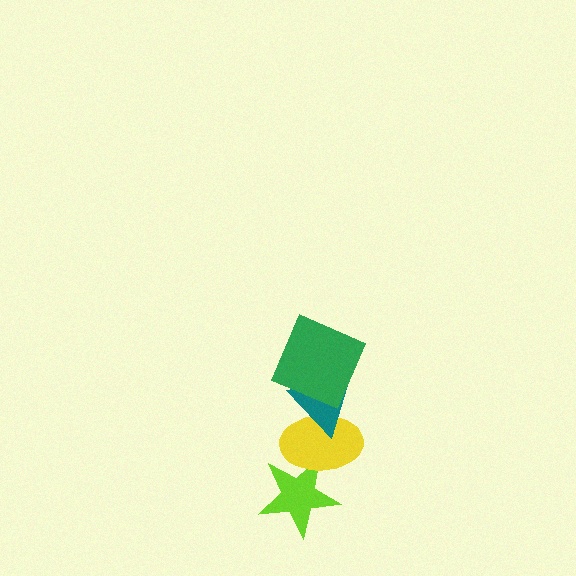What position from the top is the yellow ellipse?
The yellow ellipse is 3rd from the top.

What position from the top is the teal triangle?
The teal triangle is 2nd from the top.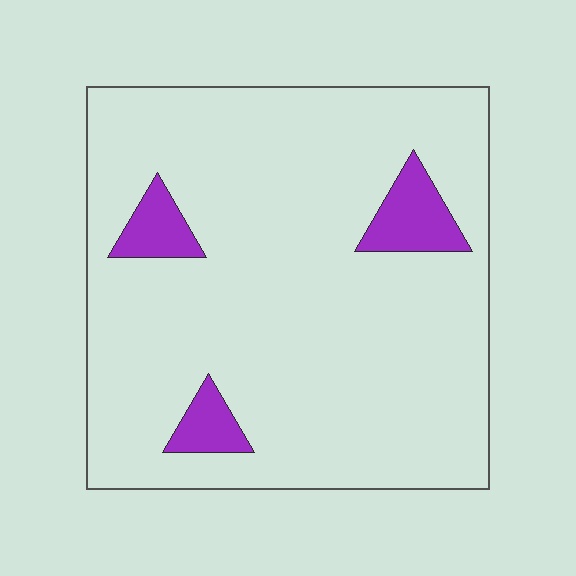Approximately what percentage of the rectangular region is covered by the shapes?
Approximately 10%.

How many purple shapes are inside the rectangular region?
3.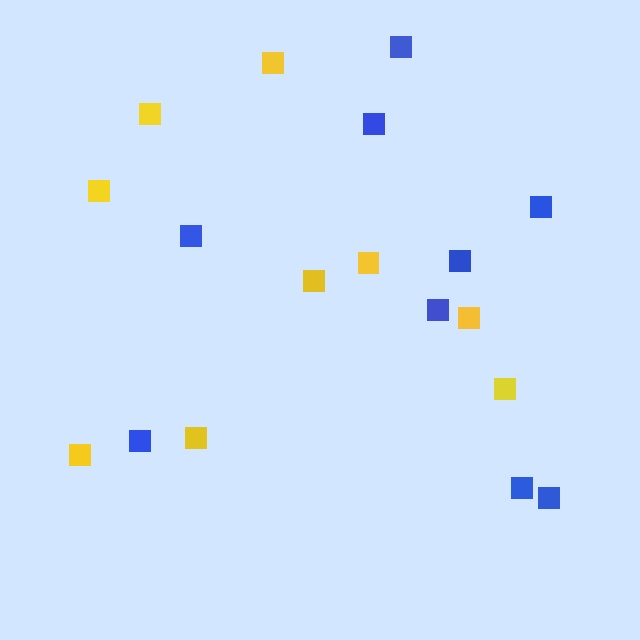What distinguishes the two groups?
There are 2 groups: one group of yellow squares (9) and one group of blue squares (9).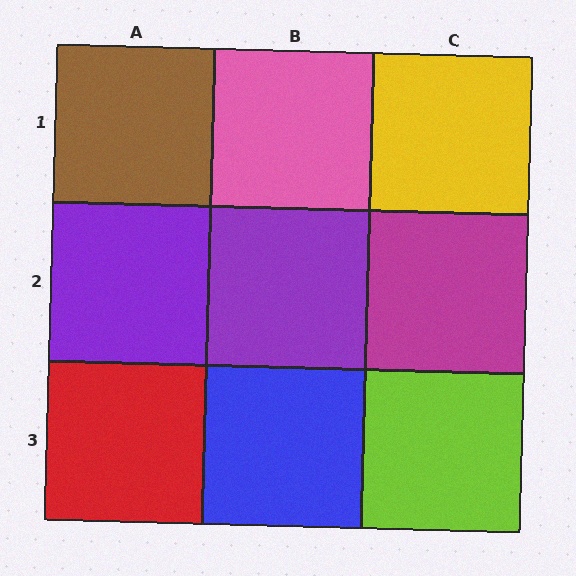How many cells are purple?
2 cells are purple.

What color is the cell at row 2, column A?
Purple.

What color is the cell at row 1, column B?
Pink.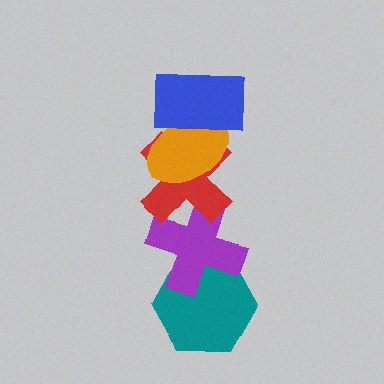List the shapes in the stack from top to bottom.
From top to bottom: the blue rectangle, the orange ellipse, the red cross, the purple cross, the teal hexagon.